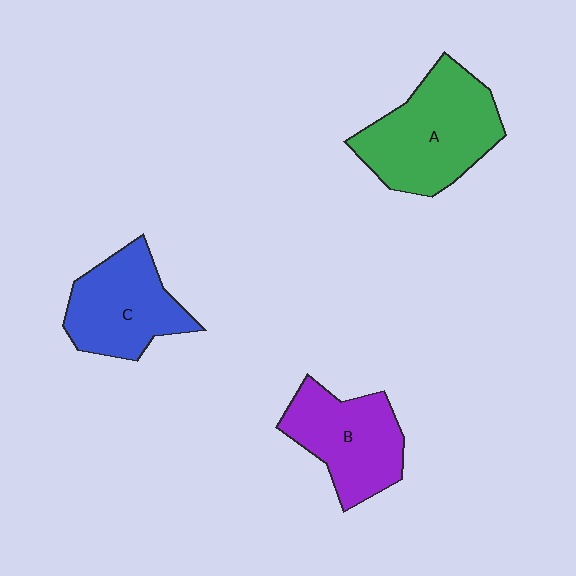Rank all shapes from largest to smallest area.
From largest to smallest: A (green), B (purple), C (blue).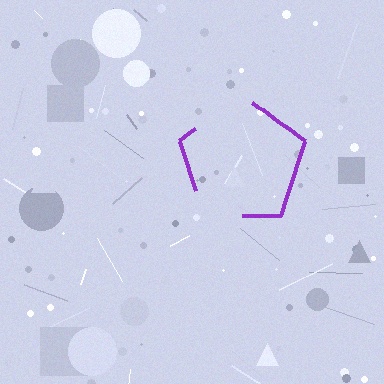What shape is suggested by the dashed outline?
The dashed outline suggests a pentagon.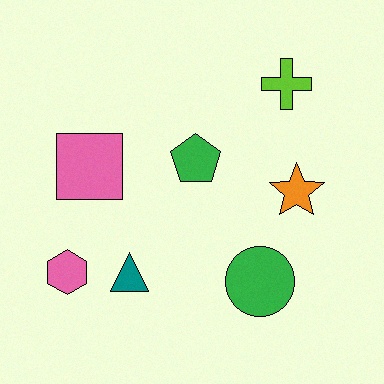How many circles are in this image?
There is 1 circle.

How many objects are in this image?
There are 7 objects.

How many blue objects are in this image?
There are no blue objects.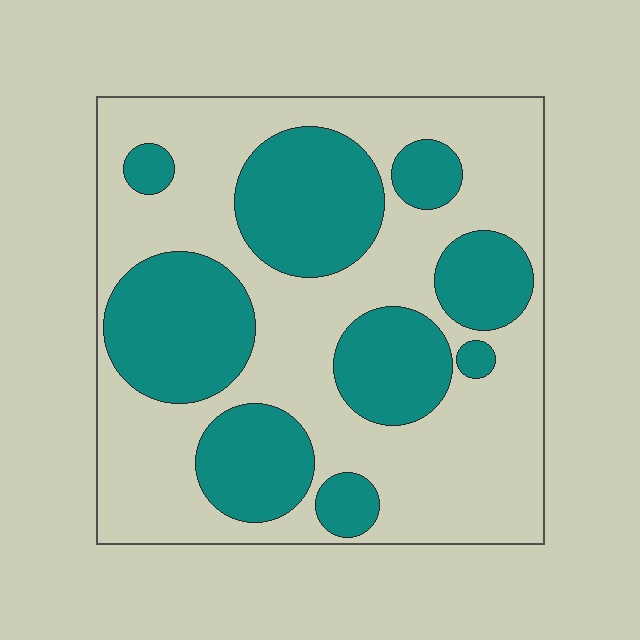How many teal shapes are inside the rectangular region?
9.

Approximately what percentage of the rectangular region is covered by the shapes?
Approximately 40%.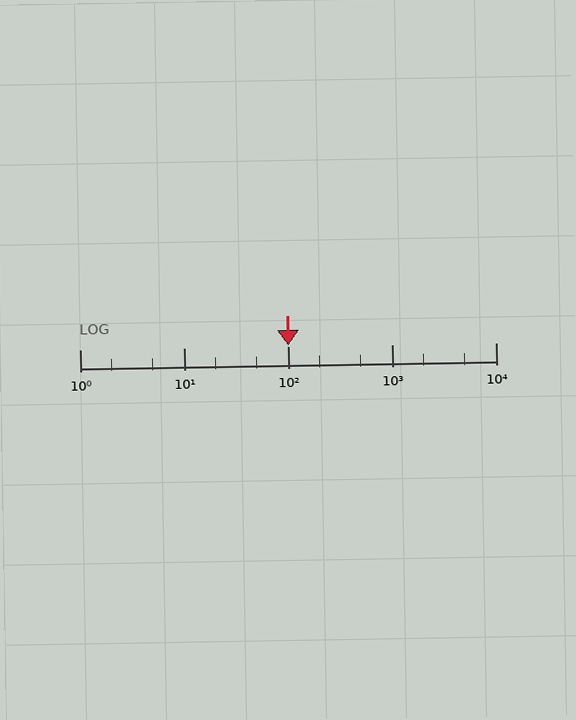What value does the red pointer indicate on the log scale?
The pointer indicates approximately 100.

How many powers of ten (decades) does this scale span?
The scale spans 4 decades, from 1 to 10000.